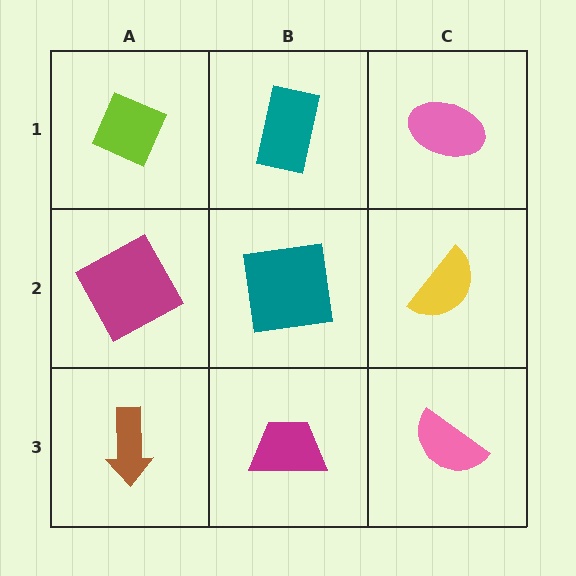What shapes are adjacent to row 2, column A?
A lime diamond (row 1, column A), a brown arrow (row 3, column A), a teal square (row 2, column B).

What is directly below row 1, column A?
A magenta square.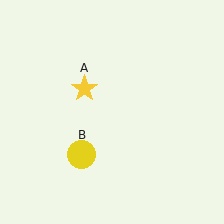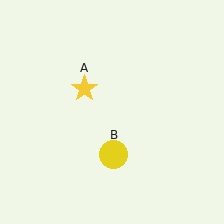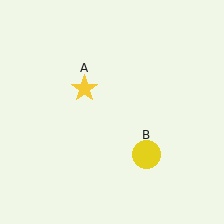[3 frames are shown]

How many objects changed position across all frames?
1 object changed position: yellow circle (object B).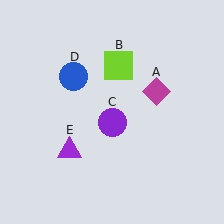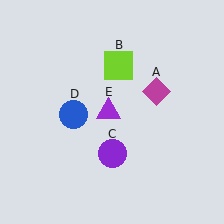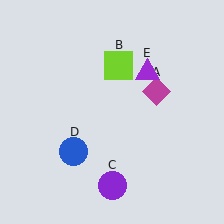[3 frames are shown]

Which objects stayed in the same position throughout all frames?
Magenta diamond (object A) and lime square (object B) remained stationary.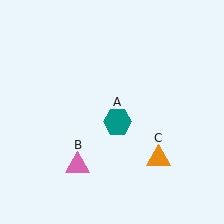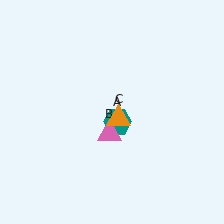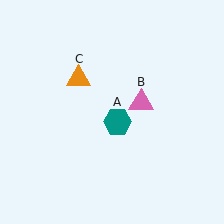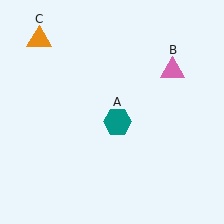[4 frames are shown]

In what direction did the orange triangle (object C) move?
The orange triangle (object C) moved up and to the left.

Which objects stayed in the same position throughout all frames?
Teal hexagon (object A) remained stationary.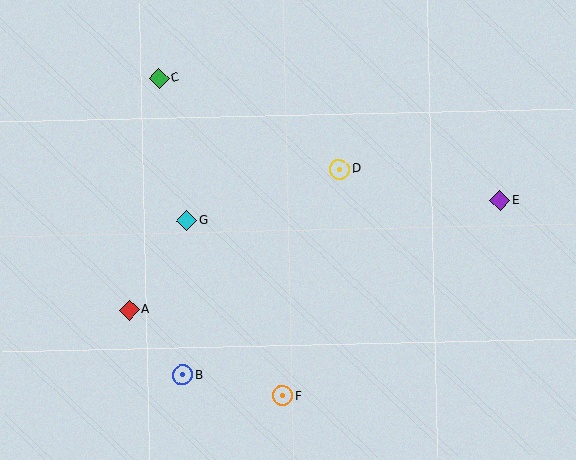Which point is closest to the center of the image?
Point D at (339, 169) is closest to the center.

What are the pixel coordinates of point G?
Point G is at (187, 221).